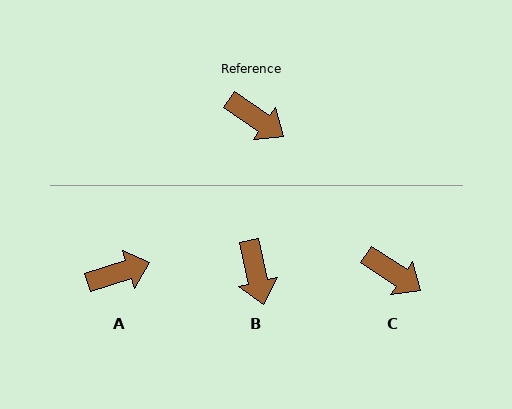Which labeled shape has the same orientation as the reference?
C.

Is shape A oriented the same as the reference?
No, it is off by about 52 degrees.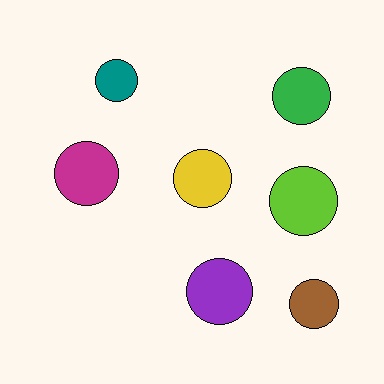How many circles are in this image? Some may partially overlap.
There are 7 circles.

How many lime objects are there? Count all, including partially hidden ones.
There is 1 lime object.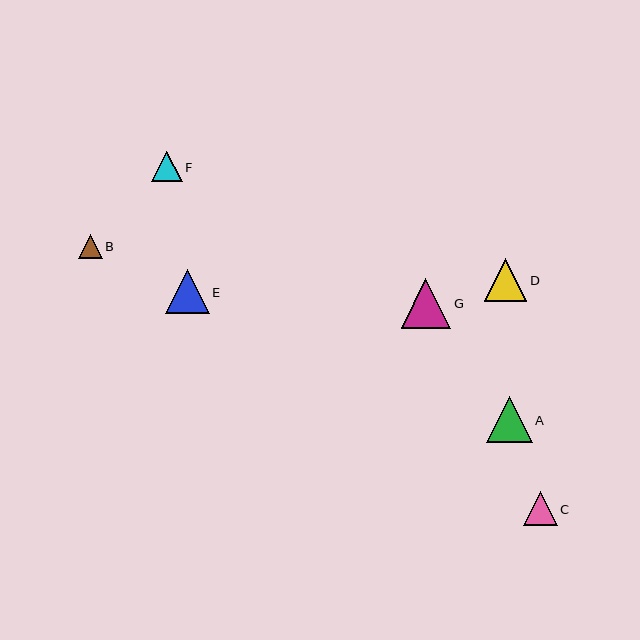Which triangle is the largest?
Triangle G is the largest with a size of approximately 50 pixels.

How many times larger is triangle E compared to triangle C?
Triangle E is approximately 1.3 times the size of triangle C.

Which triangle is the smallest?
Triangle B is the smallest with a size of approximately 24 pixels.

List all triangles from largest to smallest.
From largest to smallest: G, A, E, D, C, F, B.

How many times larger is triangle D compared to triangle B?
Triangle D is approximately 1.8 times the size of triangle B.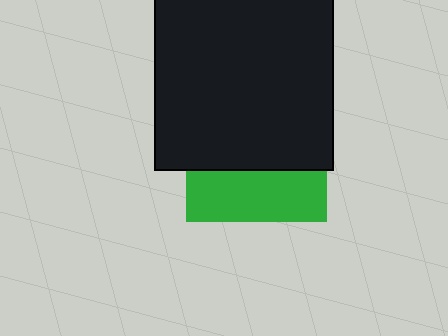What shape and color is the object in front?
The object in front is a black square.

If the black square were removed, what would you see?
You would see the complete green square.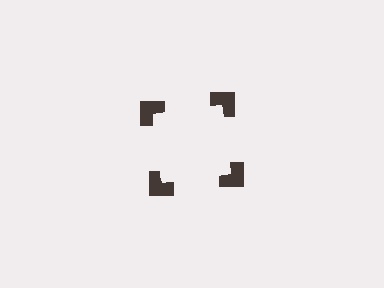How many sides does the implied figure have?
4 sides.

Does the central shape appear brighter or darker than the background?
It typically appears slightly brighter than the background, even though no actual brightness change is drawn.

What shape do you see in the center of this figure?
An illusory square — its edges are inferred from the aligned wedge cuts in the notched squares, not physically drawn.